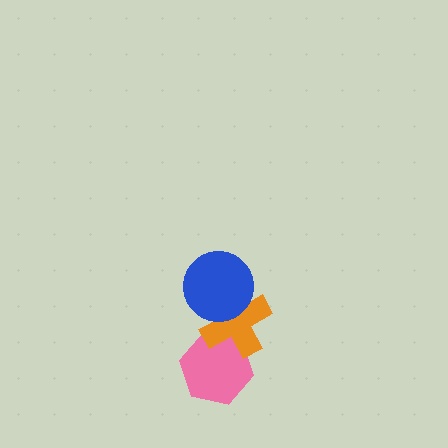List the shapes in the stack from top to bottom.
From top to bottom: the blue circle, the orange cross, the pink hexagon.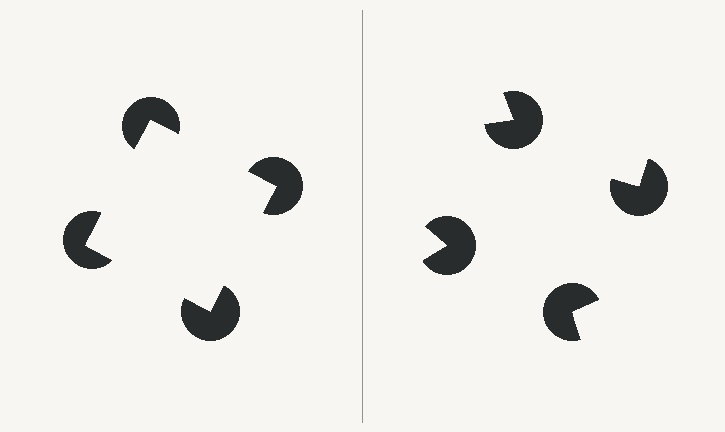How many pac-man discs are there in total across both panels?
8 — 4 on each side.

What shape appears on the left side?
An illusory square.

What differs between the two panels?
The pac-man discs are positioned identically on both sides; only the wedge orientations differ. On the left they align to a square; on the right they are misaligned.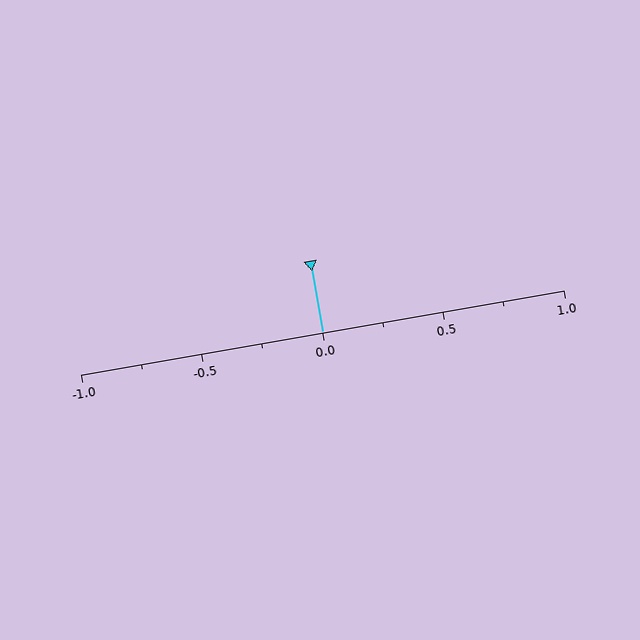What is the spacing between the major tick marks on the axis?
The major ticks are spaced 0.5 apart.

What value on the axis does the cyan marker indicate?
The marker indicates approximately 0.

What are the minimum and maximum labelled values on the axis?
The axis runs from -1.0 to 1.0.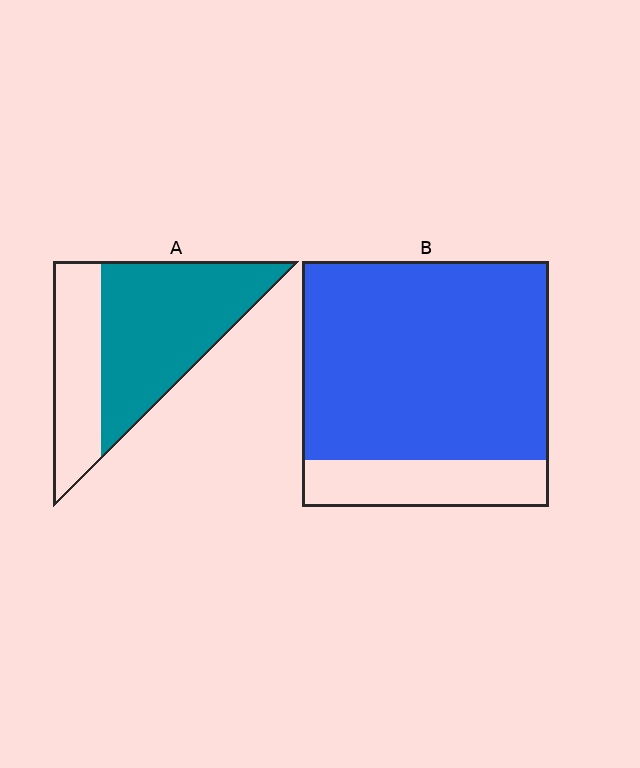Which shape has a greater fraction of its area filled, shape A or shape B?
Shape B.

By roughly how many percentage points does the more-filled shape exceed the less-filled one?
By roughly 15 percentage points (B over A).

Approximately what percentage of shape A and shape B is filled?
A is approximately 65% and B is approximately 80%.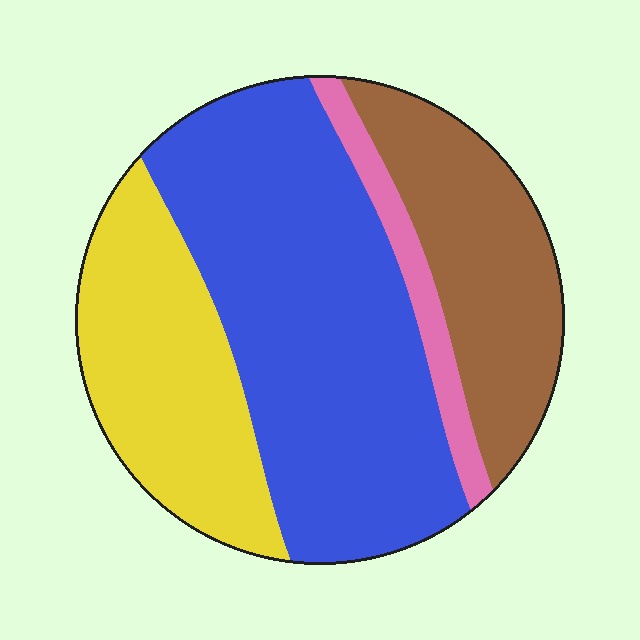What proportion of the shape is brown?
Brown takes up about one fifth (1/5) of the shape.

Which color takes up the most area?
Blue, at roughly 45%.